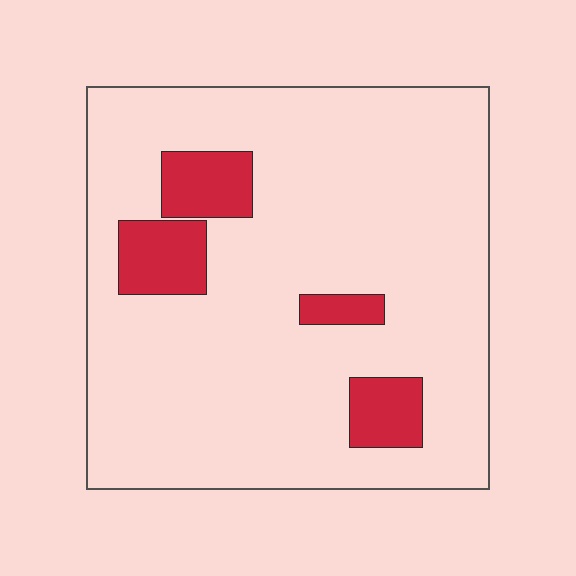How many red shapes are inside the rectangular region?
4.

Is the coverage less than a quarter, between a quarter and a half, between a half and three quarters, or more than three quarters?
Less than a quarter.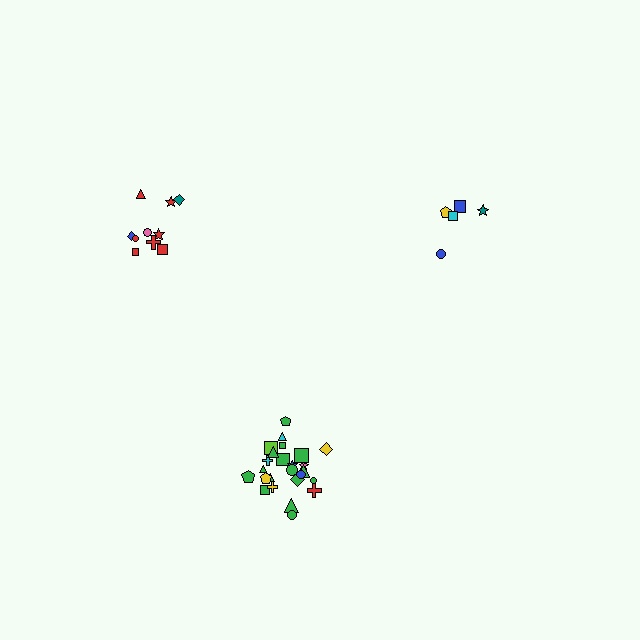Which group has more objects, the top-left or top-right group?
The top-left group.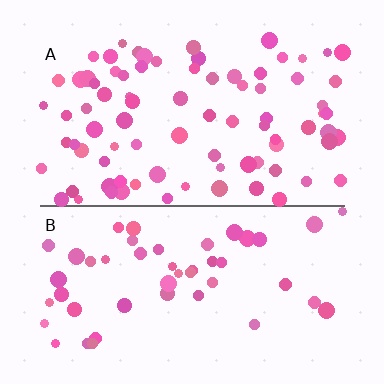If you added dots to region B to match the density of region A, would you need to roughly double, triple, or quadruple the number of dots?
Approximately double.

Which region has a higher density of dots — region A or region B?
A (the top).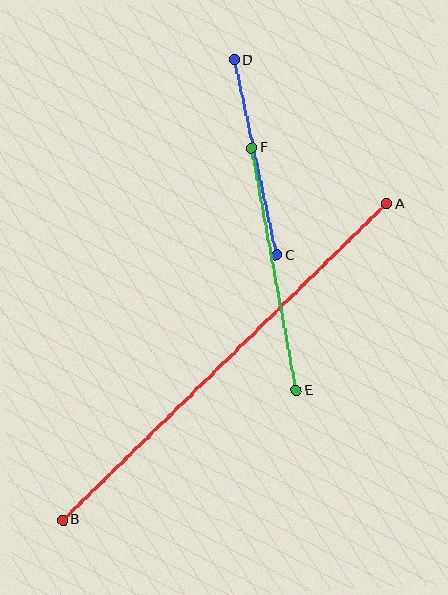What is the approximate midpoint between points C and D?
The midpoint is at approximately (255, 158) pixels.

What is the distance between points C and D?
The distance is approximately 199 pixels.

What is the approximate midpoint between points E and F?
The midpoint is at approximately (274, 269) pixels.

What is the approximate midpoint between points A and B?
The midpoint is at approximately (225, 362) pixels.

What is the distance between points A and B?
The distance is approximately 453 pixels.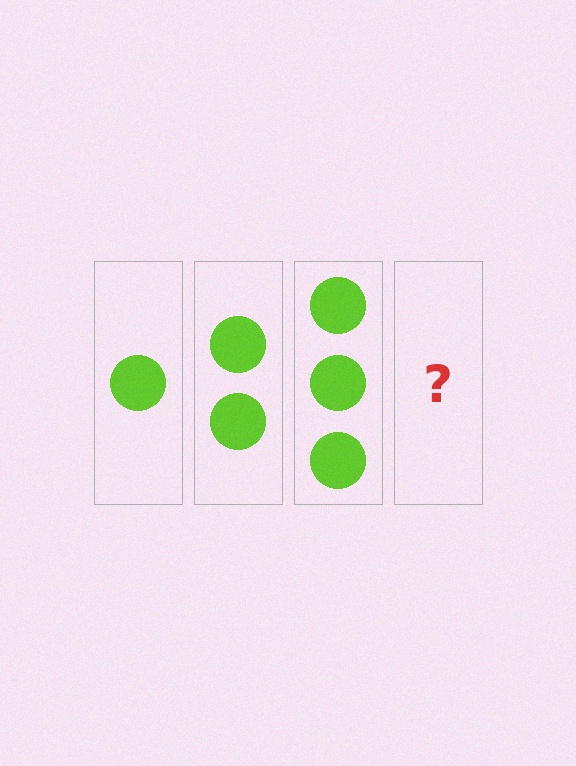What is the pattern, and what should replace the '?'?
The pattern is that each step adds one more circle. The '?' should be 4 circles.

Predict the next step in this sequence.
The next step is 4 circles.